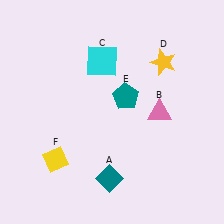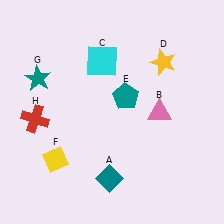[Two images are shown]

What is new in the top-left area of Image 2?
A teal star (G) was added in the top-left area of Image 2.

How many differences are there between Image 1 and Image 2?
There are 2 differences between the two images.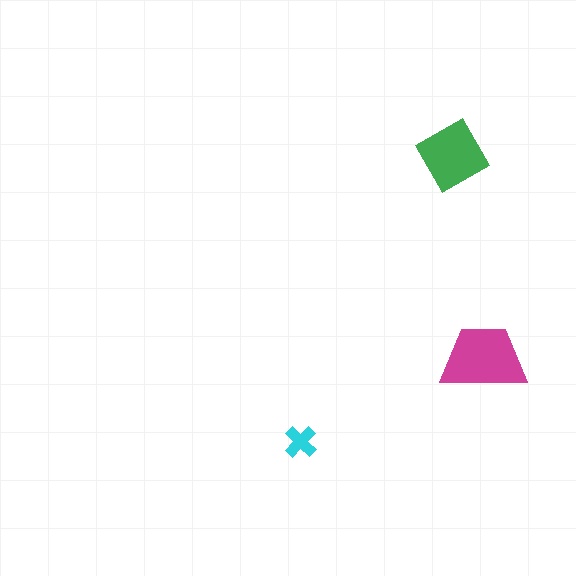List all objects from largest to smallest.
The magenta trapezoid, the green square, the cyan cross.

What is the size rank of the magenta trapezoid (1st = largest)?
1st.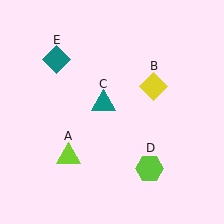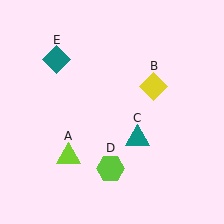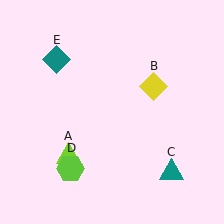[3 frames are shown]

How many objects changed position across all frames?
2 objects changed position: teal triangle (object C), lime hexagon (object D).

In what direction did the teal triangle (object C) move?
The teal triangle (object C) moved down and to the right.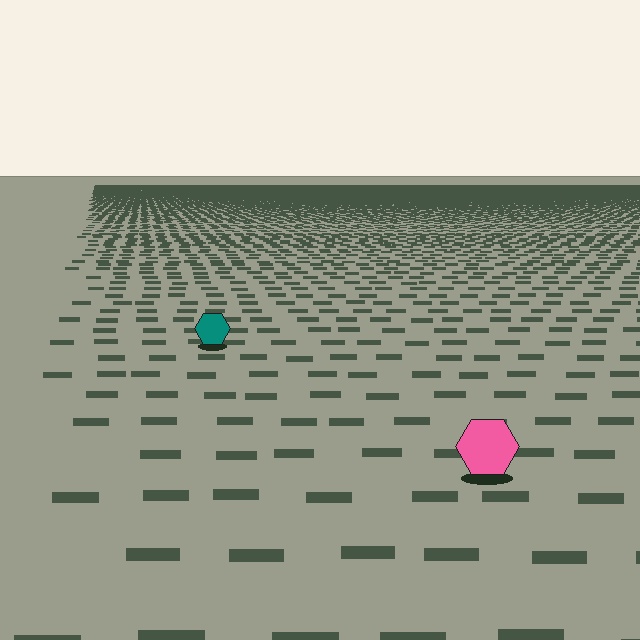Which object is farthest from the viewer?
The teal hexagon is farthest from the viewer. It appears smaller and the ground texture around it is denser.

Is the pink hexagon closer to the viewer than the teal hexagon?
Yes. The pink hexagon is closer — you can tell from the texture gradient: the ground texture is coarser near it.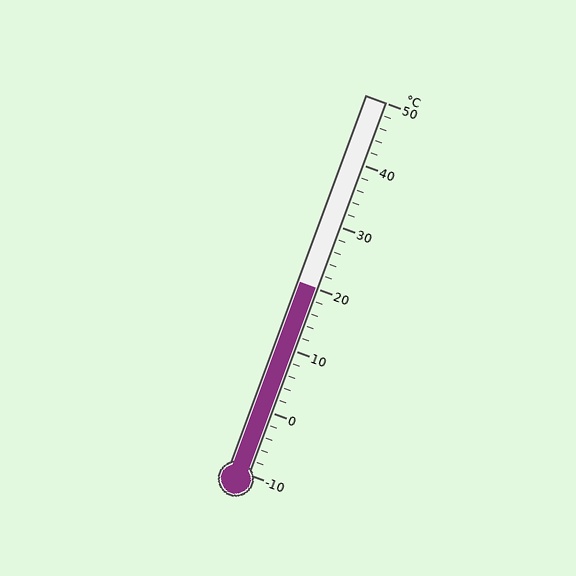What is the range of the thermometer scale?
The thermometer scale ranges from -10°C to 50°C.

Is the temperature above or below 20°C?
The temperature is at 20°C.